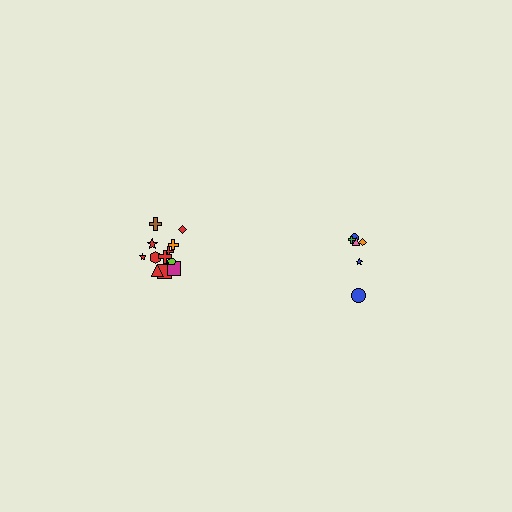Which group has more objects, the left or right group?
The left group.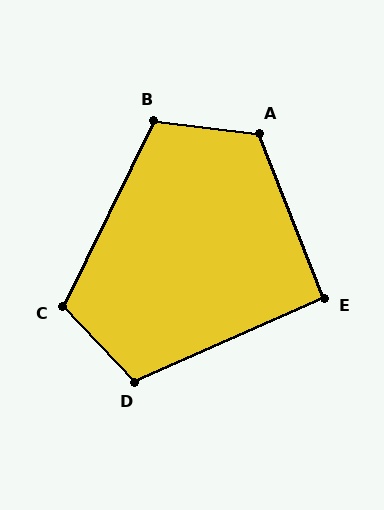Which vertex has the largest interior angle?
A, at approximately 118 degrees.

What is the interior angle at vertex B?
Approximately 110 degrees (obtuse).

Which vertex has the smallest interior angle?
E, at approximately 92 degrees.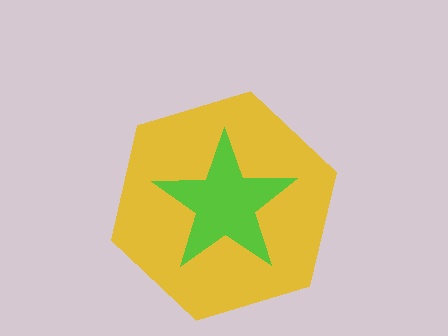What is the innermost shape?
The lime star.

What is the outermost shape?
The yellow hexagon.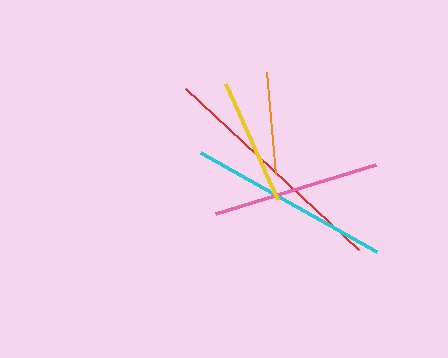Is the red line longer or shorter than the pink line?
The red line is longer than the pink line.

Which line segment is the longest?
The red line is the longest at approximately 237 pixels.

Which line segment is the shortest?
The orange line is the shortest at approximately 102 pixels.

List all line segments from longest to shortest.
From longest to shortest: red, cyan, pink, yellow, orange.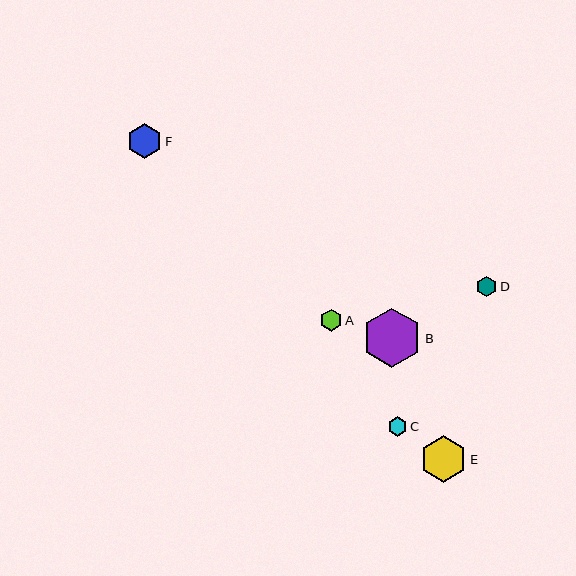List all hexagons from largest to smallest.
From largest to smallest: B, E, F, A, D, C.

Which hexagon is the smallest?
Hexagon C is the smallest with a size of approximately 20 pixels.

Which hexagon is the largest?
Hexagon B is the largest with a size of approximately 59 pixels.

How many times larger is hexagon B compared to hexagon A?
Hexagon B is approximately 2.7 times the size of hexagon A.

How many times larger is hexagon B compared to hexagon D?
Hexagon B is approximately 2.9 times the size of hexagon D.